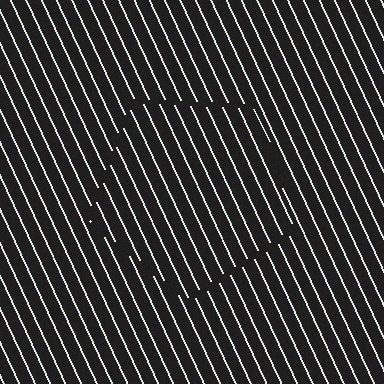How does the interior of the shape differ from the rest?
The interior of the shape contains the same grating, shifted by half a period — the contour is defined by the phase discontinuity where line-ends from the inner and outer gratings abut.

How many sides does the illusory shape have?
5 sides — the line-ends trace a pentagon.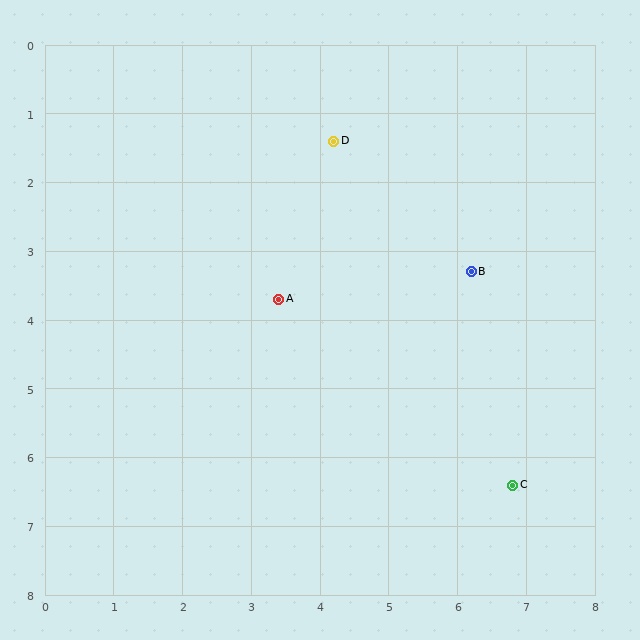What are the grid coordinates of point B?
Point B is at approximately (6.2, 3.3).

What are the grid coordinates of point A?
Point A is at approximately (3.4, 3.7).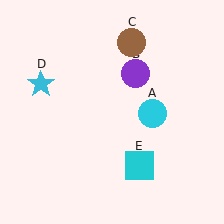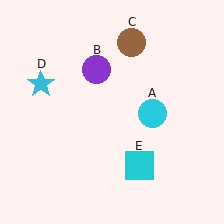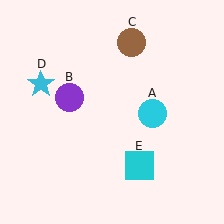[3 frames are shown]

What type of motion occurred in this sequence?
The purple circle (object B) rotated counterclockwise around the center of the scene.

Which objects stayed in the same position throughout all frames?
Cyan circle (object A) and brown circle (object C) and cyan star (object D) and cyan square (object E) remained stationary.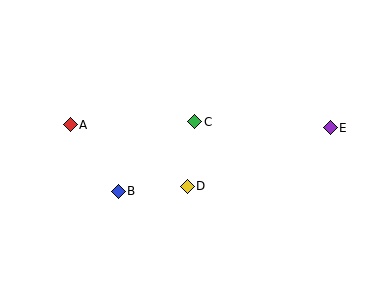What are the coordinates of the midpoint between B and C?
The midpoint between B and C is at (157, 157).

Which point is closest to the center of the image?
Point C at (195, 122) is closest to the center.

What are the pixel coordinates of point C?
Point C is at (195, 122).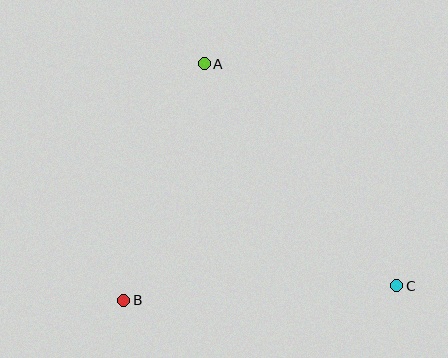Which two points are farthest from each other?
Points A and C are farthest from each other.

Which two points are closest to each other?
Points A and B are closest to each other.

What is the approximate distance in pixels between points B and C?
The distance between B and C is approximately 273 pixels.